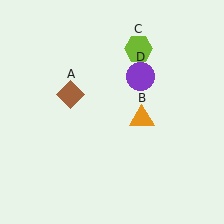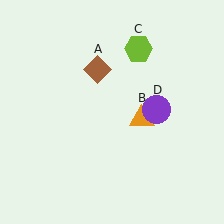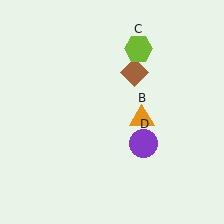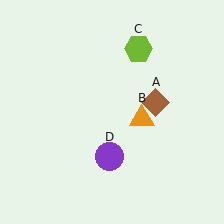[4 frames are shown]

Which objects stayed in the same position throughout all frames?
Orange triangle (object B) and lime hexagon (object C) remained stationary.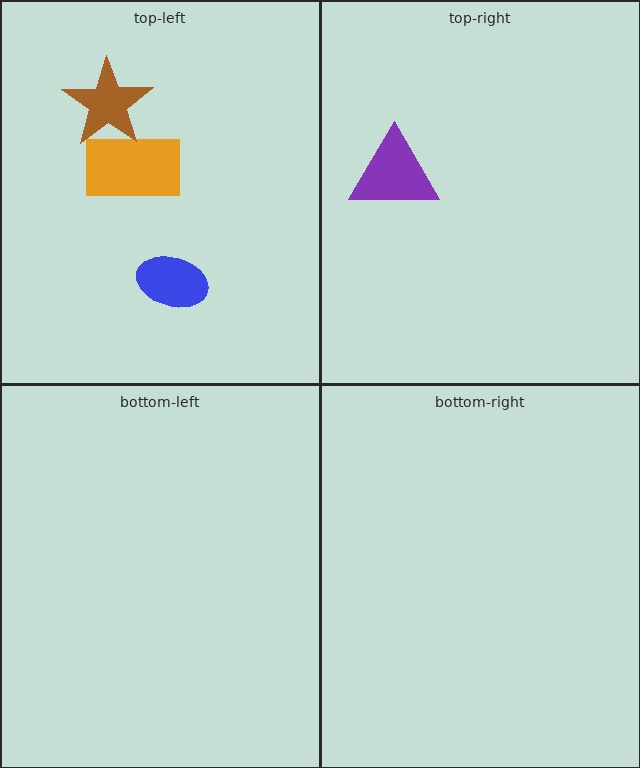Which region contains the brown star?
The top-left region.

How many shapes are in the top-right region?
1.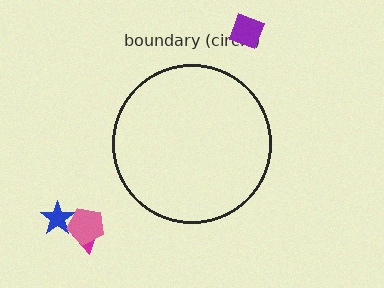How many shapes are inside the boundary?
0 inside, 4 outside.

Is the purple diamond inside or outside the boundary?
Outside.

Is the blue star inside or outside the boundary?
Outside.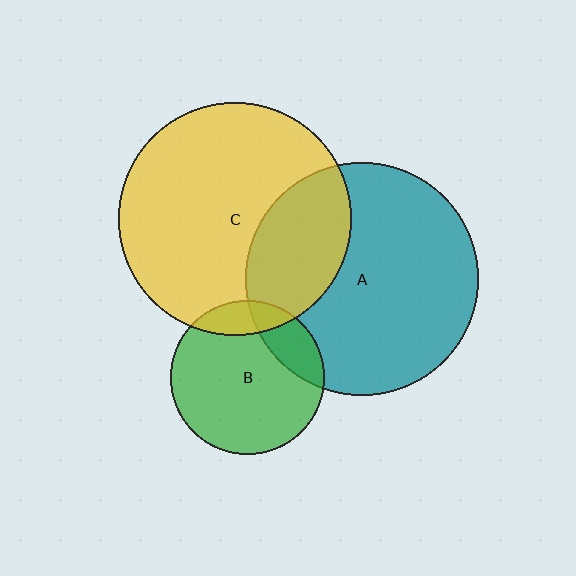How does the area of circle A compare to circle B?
Approximately 2.3 times.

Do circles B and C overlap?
Yes.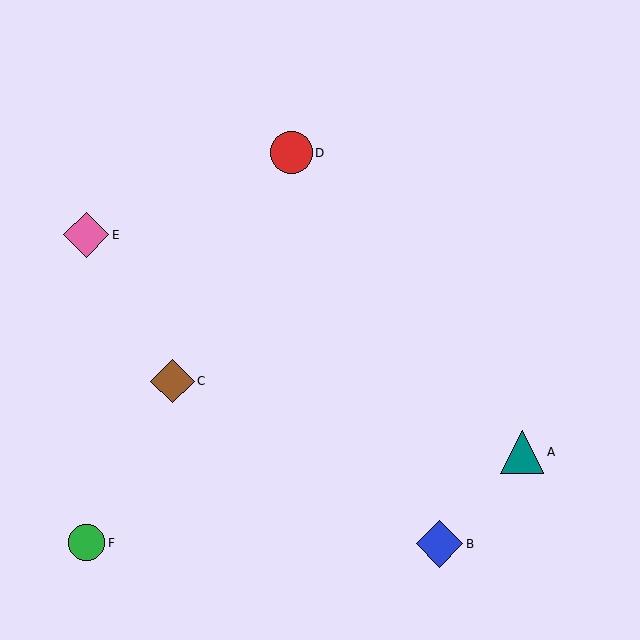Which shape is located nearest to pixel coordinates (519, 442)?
The teal triangle (labeled A) at (522, 452) is nearest to that location.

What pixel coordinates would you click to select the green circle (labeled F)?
Click at (87, 543) to select the green circle F.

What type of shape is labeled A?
Shape A is a teal triangle.